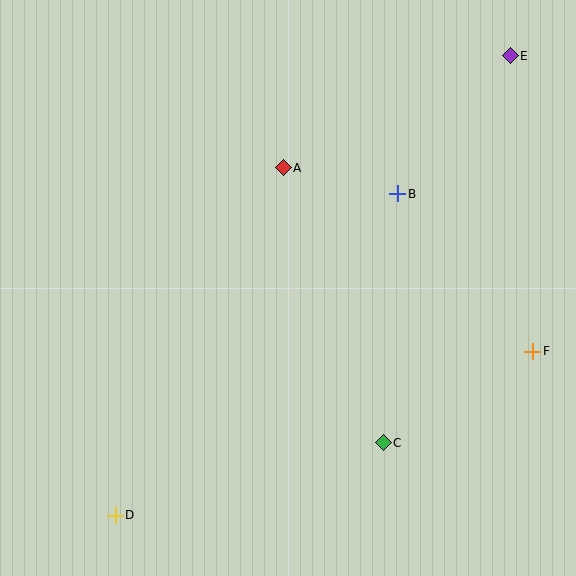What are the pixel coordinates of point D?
Point D is at (115, 515).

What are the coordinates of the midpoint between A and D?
The midpoint between A and D is at (199, 342).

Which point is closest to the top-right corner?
Point E is closest to the top-right corner.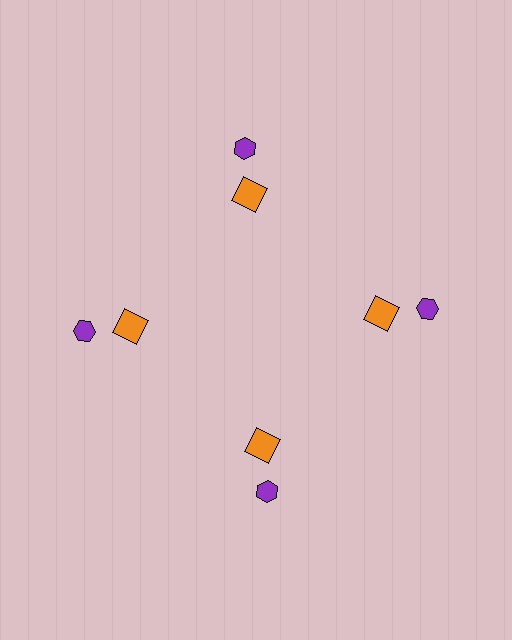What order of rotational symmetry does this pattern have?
This pattern has 4-fold rotational symmetry.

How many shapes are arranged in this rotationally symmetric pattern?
There are 8 shapes, arranged in 4 groups of 2.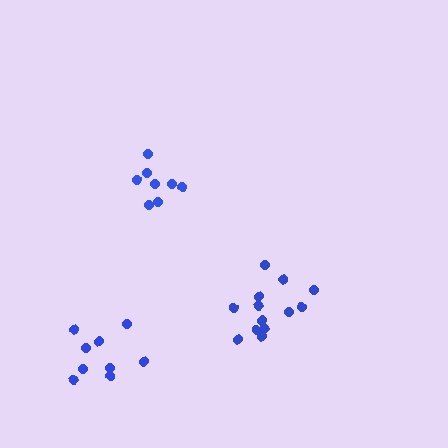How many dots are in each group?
Group 1: 8 dots, Group 2: 13 dots, Group 3: 9 dots (30 total).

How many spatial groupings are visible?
There are 3 spatial groupings.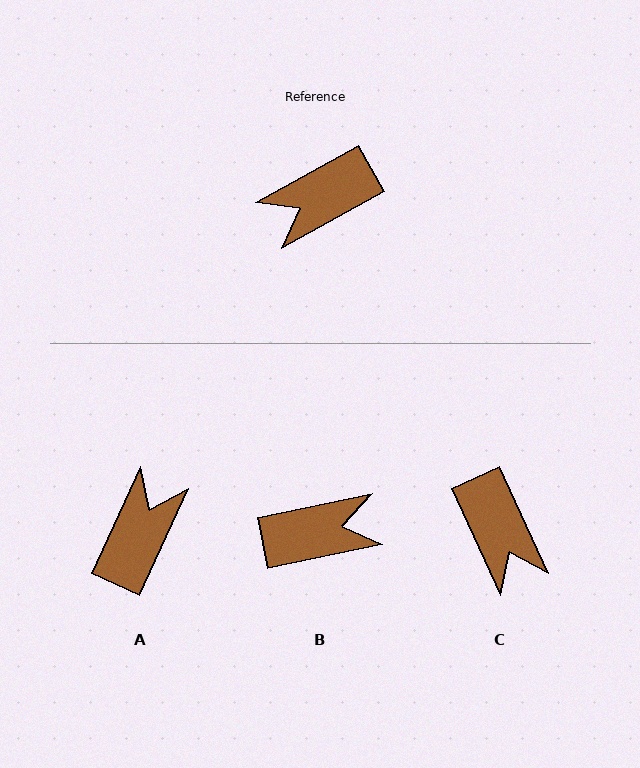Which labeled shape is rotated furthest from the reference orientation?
B, about 163 degrees away.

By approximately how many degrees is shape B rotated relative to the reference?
Approximately 163 degrees counter-clockwise.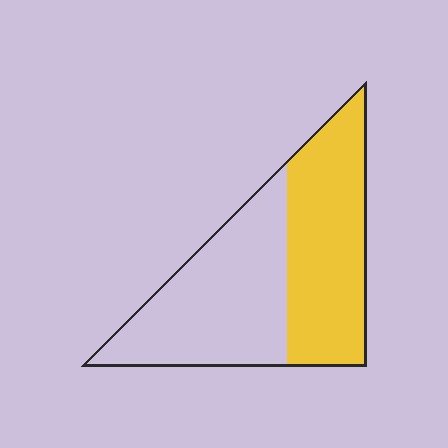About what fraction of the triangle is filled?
About one half (1/2).